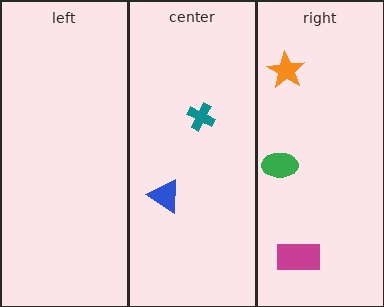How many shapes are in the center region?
2.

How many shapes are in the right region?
3.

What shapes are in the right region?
The magenta rectangle, the green ellipse, the orange star.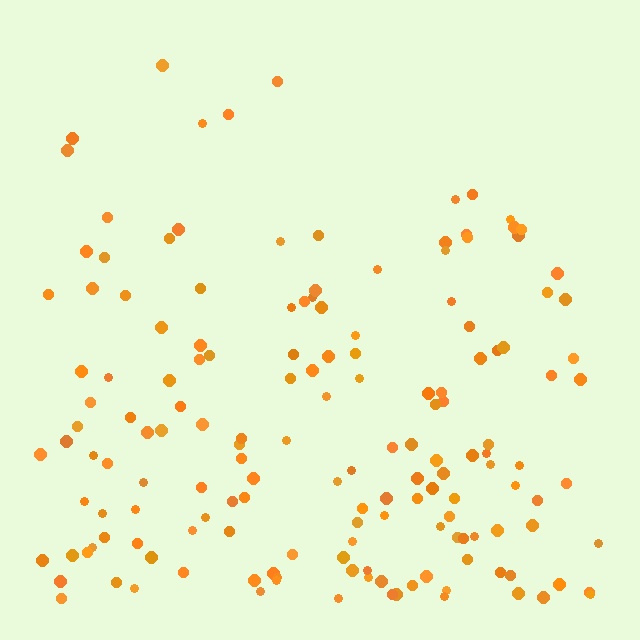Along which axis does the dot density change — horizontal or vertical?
Vertical.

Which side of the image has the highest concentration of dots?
The bottom.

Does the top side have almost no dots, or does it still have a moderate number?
Still a moderate number, just noticeably fewer than the bottom.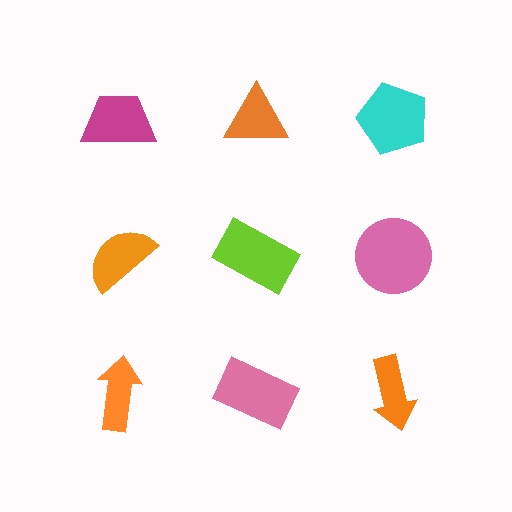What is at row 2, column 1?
An orange semicircle.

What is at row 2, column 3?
A pink circle.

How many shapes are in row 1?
3 shapes.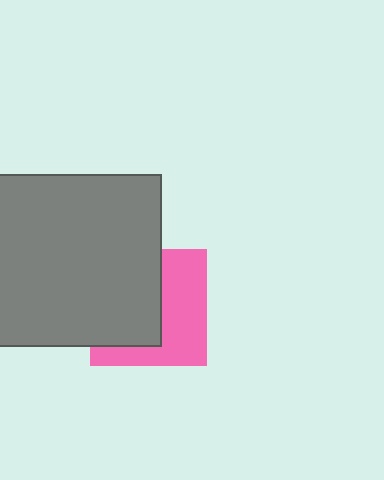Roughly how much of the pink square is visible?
About half of it is visible (roughly 48%).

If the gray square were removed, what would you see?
You would see the complete pink square.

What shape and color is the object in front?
The object in front is a gray square.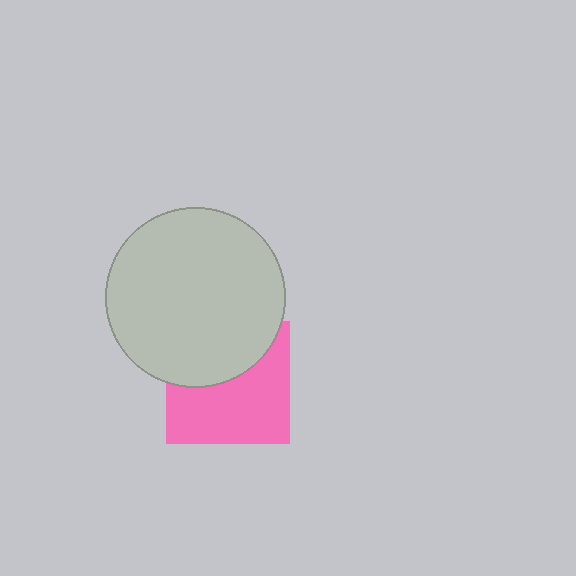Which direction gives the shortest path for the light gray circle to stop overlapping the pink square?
Moving up gives the shortest separation.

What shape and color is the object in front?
The object in front is a light gray circle.